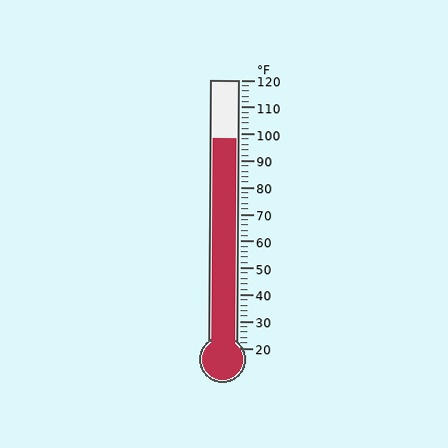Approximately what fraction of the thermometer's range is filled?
The thermometer is filled to approximately 80% of its range.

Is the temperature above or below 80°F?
The temperature is above 80°F.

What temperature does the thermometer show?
The thermometer shows approximately 98°F.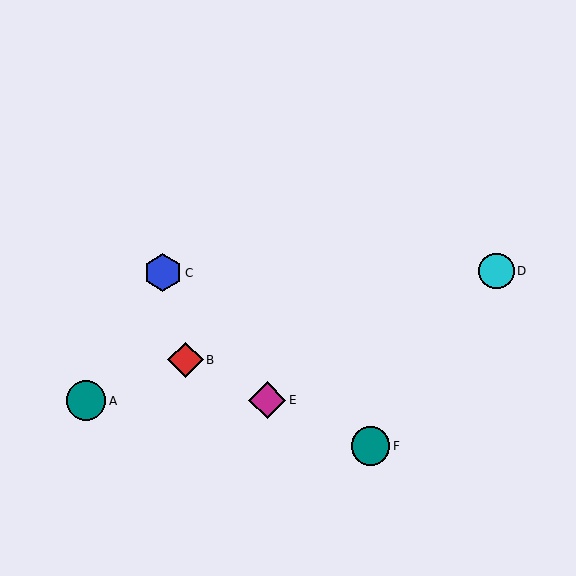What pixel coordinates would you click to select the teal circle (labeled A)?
Click at (86, 401) to select the teal circle A.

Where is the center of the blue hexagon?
The center of the blue hexagon is at (163, 273).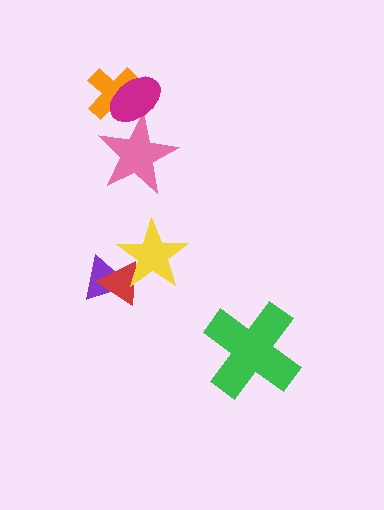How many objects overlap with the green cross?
0 objects overlap with the green cross.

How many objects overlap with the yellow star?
2 objects overlap with the yellow star.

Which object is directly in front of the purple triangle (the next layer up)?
The red triangle is directly in front of the purple triangle.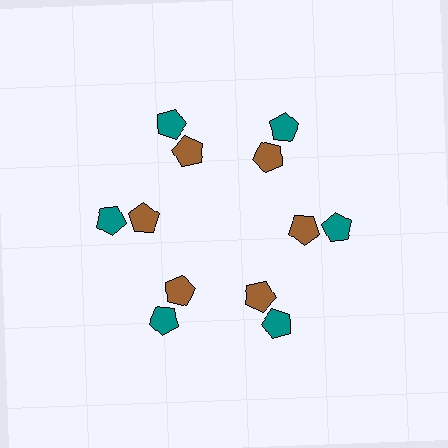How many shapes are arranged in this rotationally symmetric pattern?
There are 12 shapes, arranged in 6 groups of 2.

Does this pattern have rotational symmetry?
Yes, this pattern has 6-fold rotational symmetry. It looks the same after rotating 60 degrees around the center.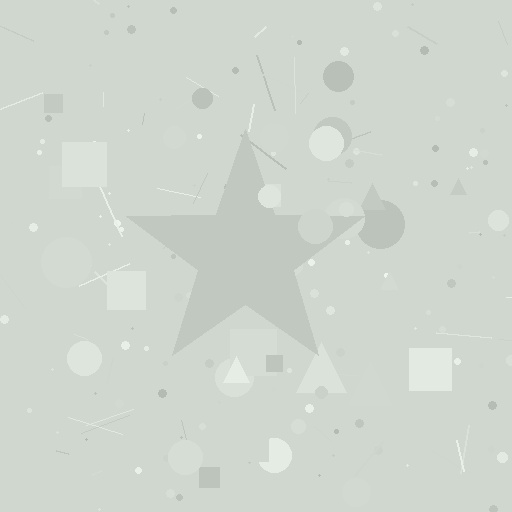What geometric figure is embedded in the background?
A star is embedded in the background.